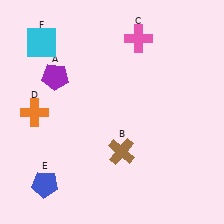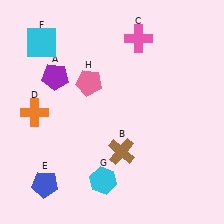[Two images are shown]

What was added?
A cyan hexagon (G), a pink pentagon (H) were added in Image 2.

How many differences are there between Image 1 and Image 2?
There are 2 differences between the two images.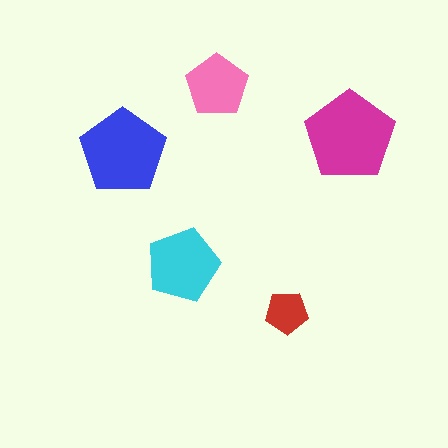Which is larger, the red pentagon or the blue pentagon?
The blue one.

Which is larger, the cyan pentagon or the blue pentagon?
The blue one.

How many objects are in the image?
There are 5 objects in the image.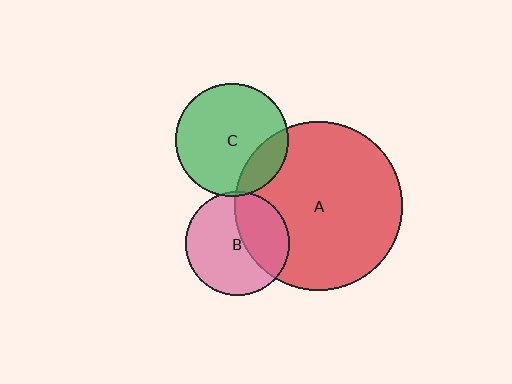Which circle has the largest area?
Circle A (red).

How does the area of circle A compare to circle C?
Approximately 2.2 times.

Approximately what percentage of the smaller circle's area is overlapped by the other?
Approximately 20%.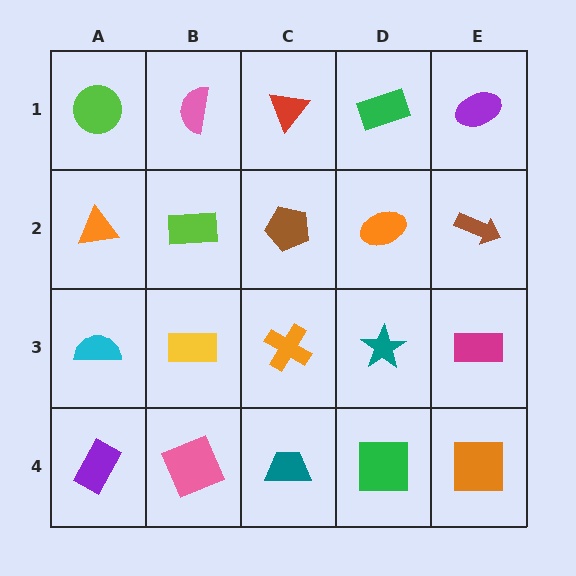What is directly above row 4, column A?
A cyan semicircle.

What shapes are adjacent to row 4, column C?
An orange cross (row 3, column C), a pink square (row 4, column B), a green square (row 4, column D).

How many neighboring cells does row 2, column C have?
4.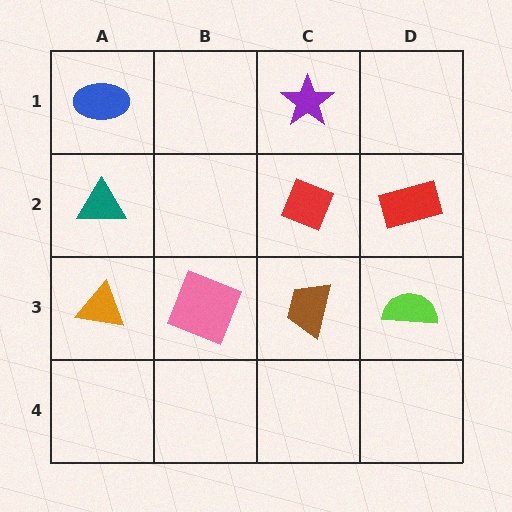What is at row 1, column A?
A blue ellipse.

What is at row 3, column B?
A pink square.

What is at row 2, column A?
A teal triangle.